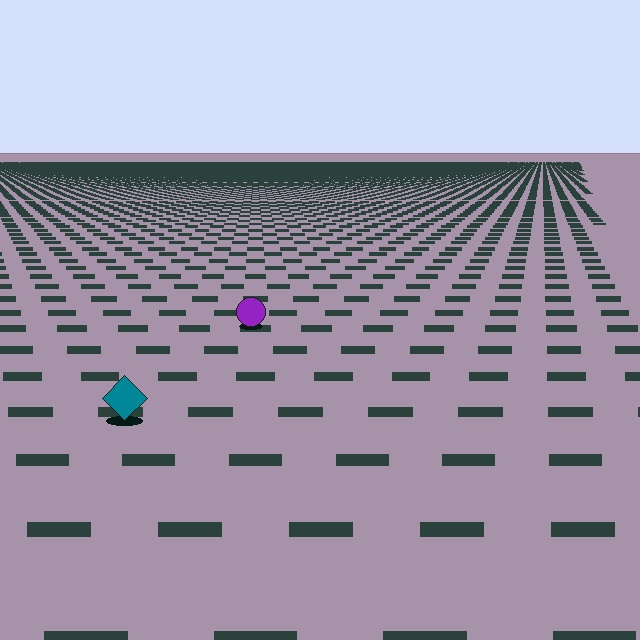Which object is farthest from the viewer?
The purple circle is farthest from the viewer. It appears smaller and the ground texture around it is denser.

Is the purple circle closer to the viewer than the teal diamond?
No. The teal diamond is closer — you can tell from the texture gradient: the ground texture is coarser near it.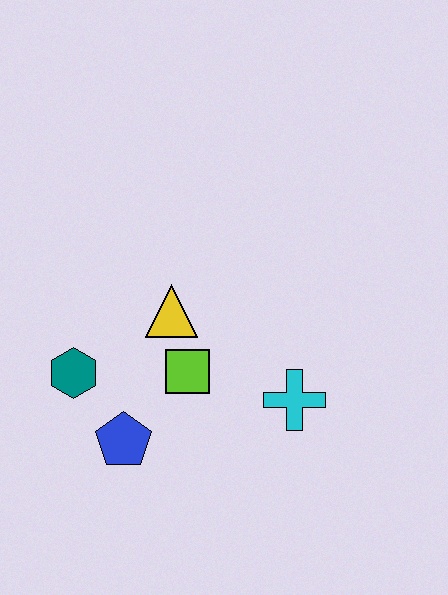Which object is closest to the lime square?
The yellow triangle is closest to the lime square.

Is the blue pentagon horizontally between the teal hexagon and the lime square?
Yes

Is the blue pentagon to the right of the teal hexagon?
Yes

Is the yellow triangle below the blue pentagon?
No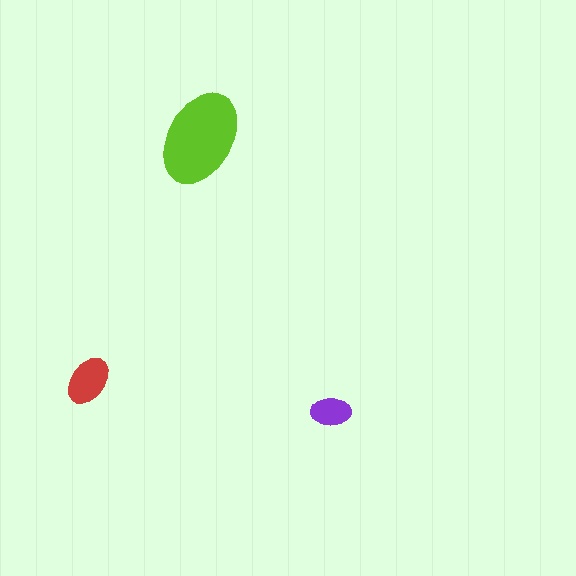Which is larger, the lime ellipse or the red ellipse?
The lime one.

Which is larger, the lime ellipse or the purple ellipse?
The lime one.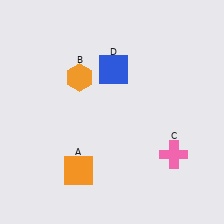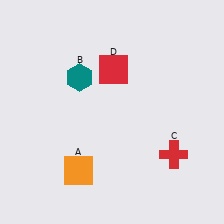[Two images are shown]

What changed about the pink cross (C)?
In Image 1, C is pink. In Image 2, it changed to red.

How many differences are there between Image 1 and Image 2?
There are 3 differences between the two images.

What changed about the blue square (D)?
In Image 1, D is blue. In Image 2, it changed to red.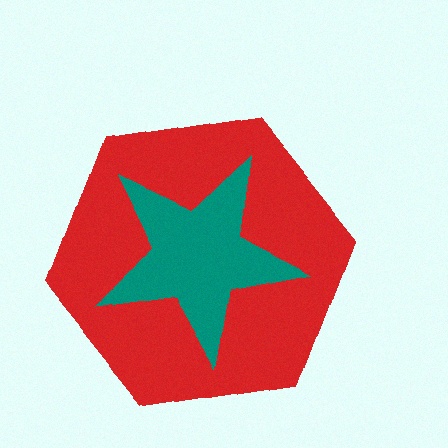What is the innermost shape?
The teal star.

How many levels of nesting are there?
2.